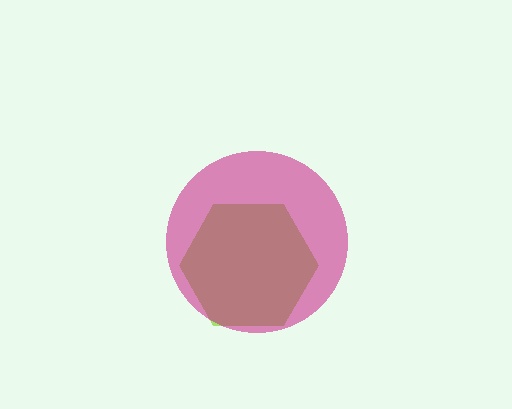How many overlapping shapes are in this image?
There are 2 overlapping shapes in the image.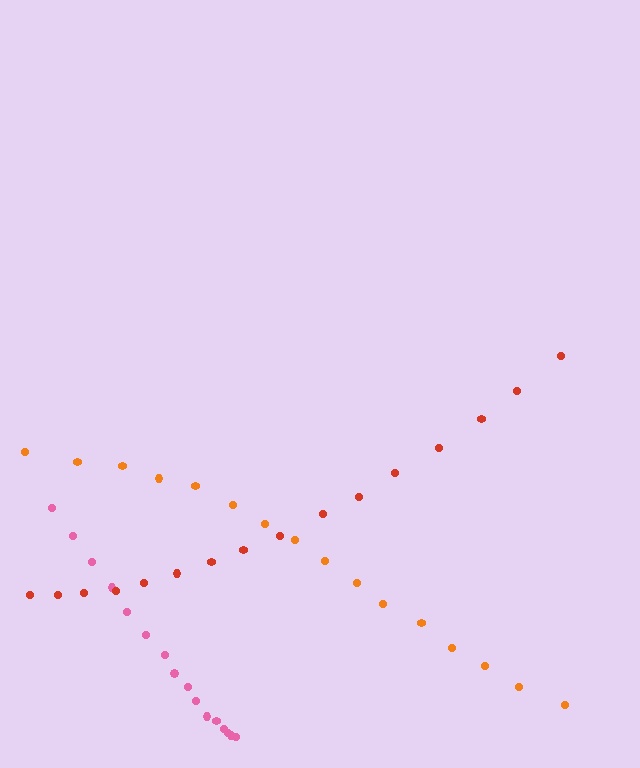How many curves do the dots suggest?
There are 3 distinct paths.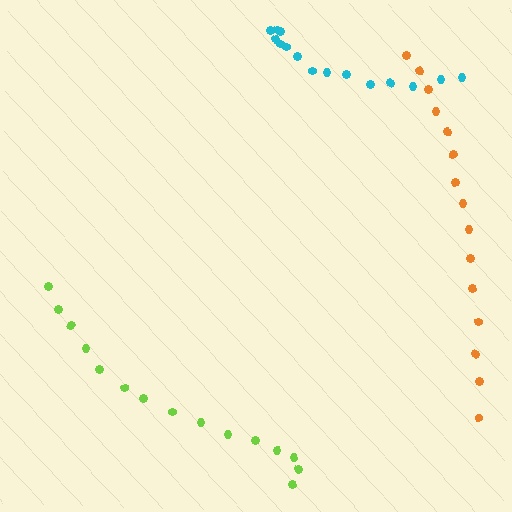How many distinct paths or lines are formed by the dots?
There are 3 distinct paths.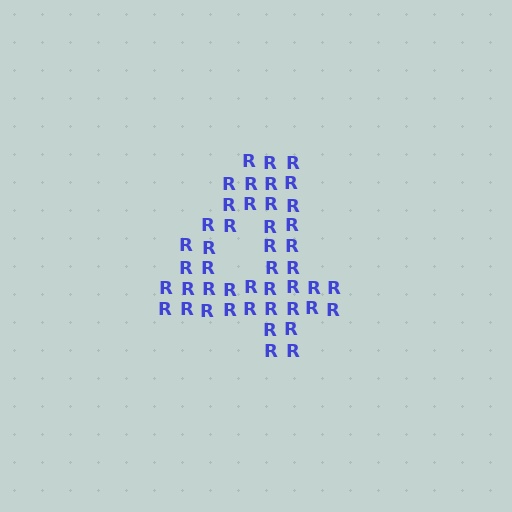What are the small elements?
The small elements are letter R's.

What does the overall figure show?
The overall figure shows the digit 4.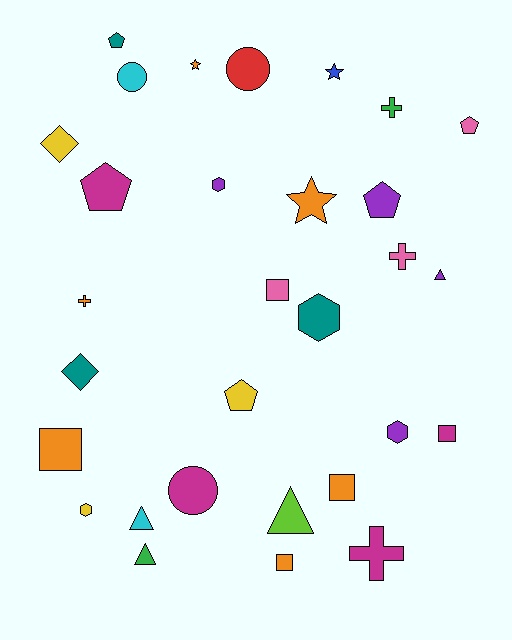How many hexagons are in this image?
There are 4 hexagons.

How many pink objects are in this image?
There are 3 pink objects.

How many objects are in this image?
There are 30 objects.